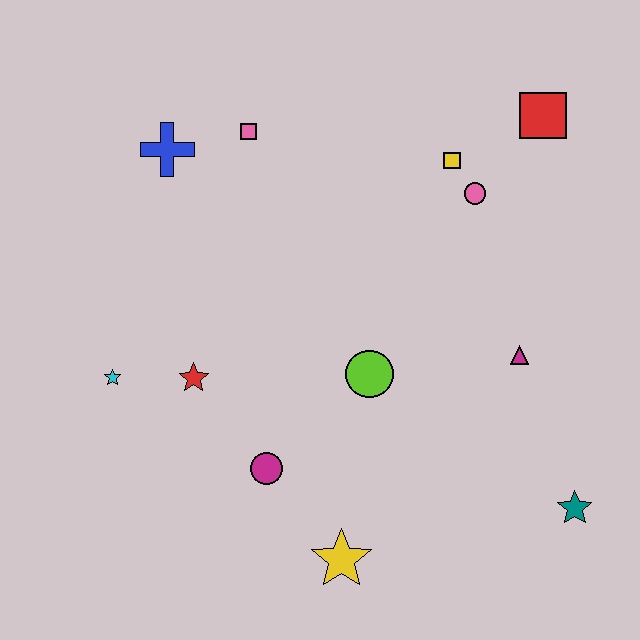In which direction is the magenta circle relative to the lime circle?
The magenta circle is to the left of the lime circle.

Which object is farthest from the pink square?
The teal star is farthest from the pink square.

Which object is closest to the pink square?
The blue cross is closest to the pink square.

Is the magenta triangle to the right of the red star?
Yes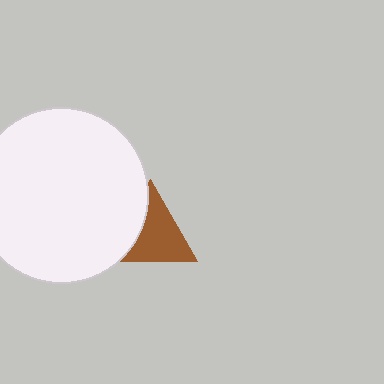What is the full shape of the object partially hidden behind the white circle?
The partially hidden object is a brown triangle.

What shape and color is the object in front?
The object in front is a white circle.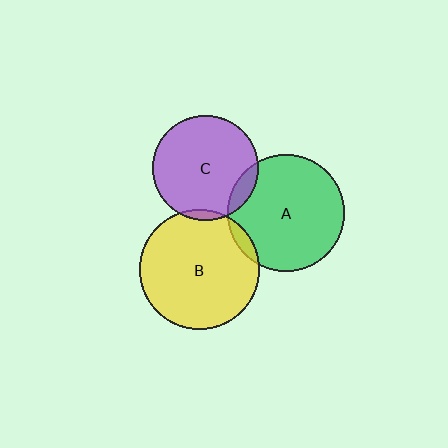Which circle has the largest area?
Circle B (yellow).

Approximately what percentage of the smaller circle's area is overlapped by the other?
Approximately 5%.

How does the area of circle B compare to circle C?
Approximately 1.3 times.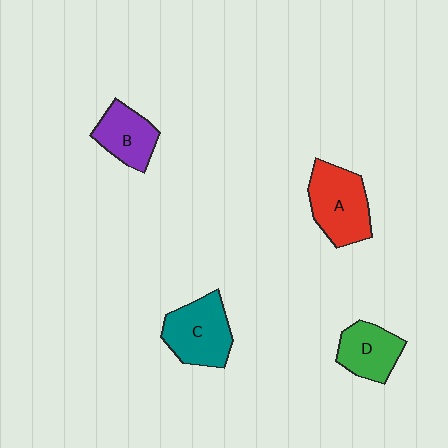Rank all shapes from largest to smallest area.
From largest to smallest: A (red), C (teal), D (green), B (purple).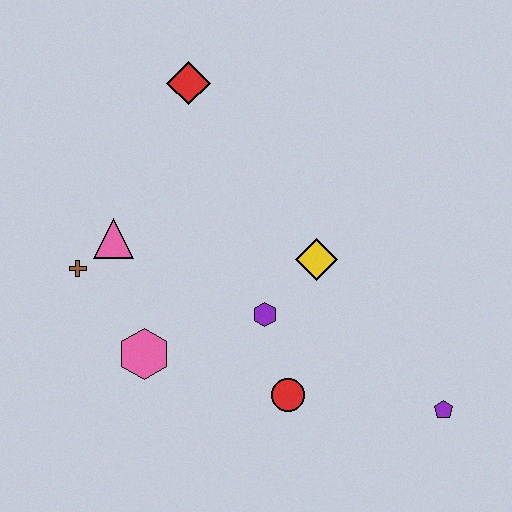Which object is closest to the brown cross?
The pink triangle is closest to the brown cross.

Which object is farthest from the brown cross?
The purple pentagon is farthest from the brown cross.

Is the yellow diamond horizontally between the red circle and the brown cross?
No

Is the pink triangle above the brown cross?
Yes